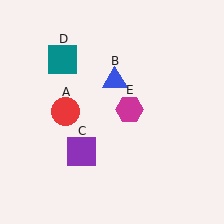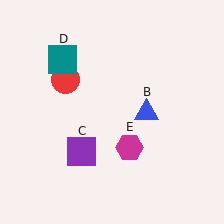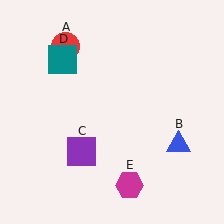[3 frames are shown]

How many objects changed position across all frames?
3 objects changed position: red circle (object A), blue triangle (object B), magenta hexagon (object E).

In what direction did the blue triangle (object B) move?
The blue triangle (object B) moved down and to the right.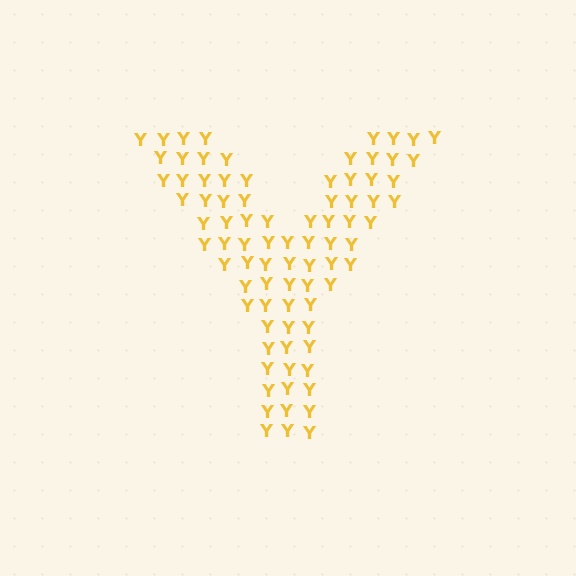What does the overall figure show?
The overall figure shows the letter Y.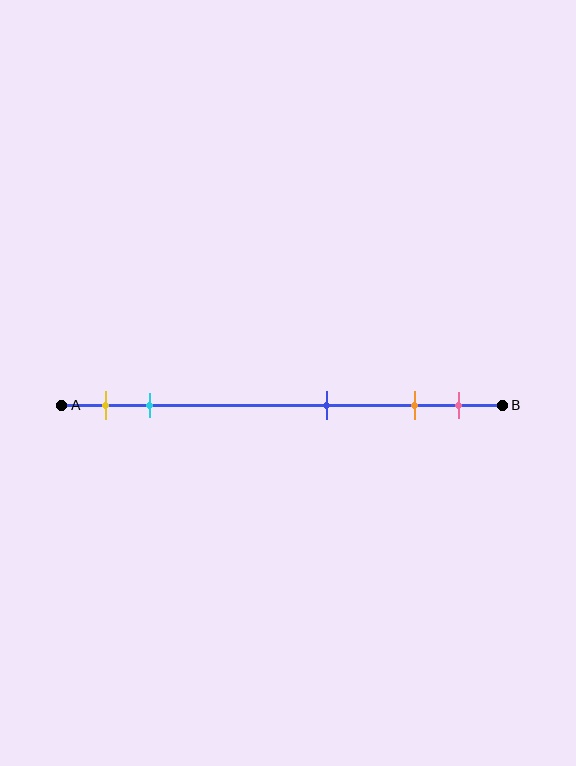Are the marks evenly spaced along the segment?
No, the marks are not evenly spaced.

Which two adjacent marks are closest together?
The orange and pink marks are the closest adjacent pair.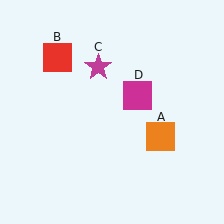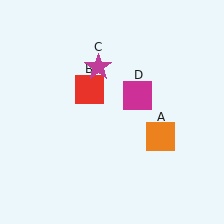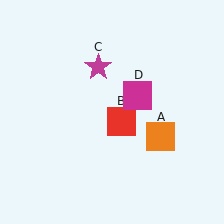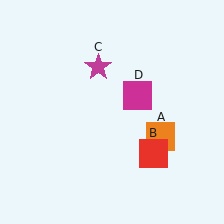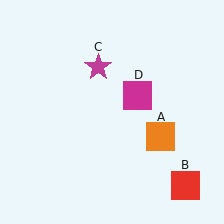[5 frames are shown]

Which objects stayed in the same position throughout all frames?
Orange square (object A) and magenta star (object C) and magenta square (object D) remained stationary.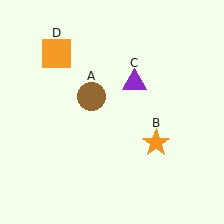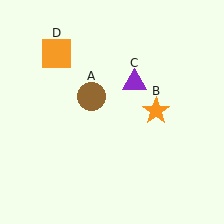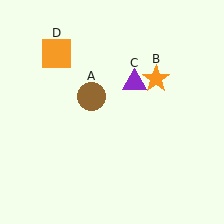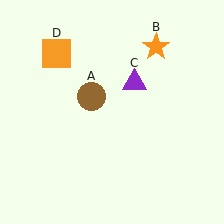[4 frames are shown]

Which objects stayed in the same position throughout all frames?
Brown circle (object A) and purple triangle (object C) and orange square (object D) remained stationary.